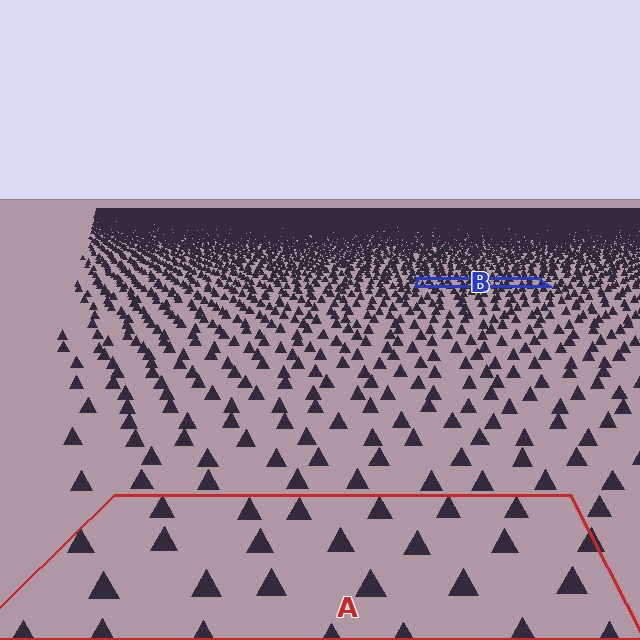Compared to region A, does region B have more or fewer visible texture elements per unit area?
Region B has more texture elements per unit area — they are packed more densely because it is farther away.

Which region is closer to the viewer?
Region A is closer. The texture elements there are larger and more spread out.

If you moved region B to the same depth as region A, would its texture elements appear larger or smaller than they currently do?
They would appear larger. At a closer depth, the same texture elements are projected at a bigger on-screen size.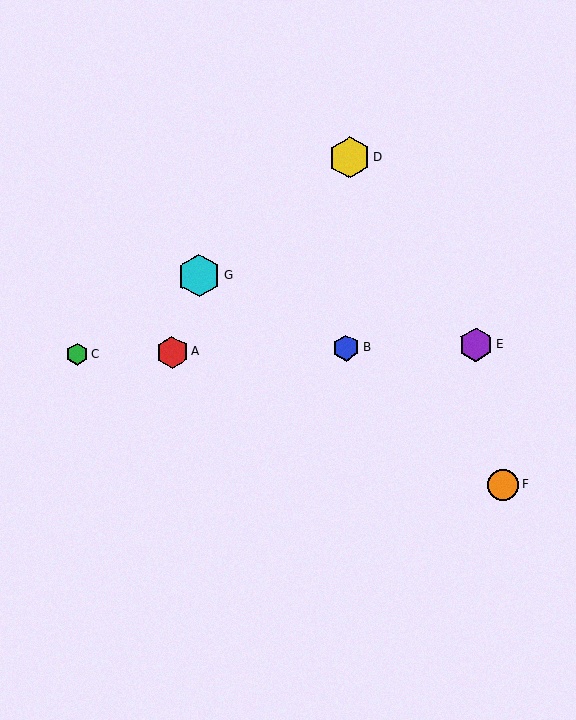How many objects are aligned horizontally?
4 objects (A, B, C, E) are aligned horizontally.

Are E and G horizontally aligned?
No, E is at y≈345 and G is at y≈276.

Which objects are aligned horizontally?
Objects A, B, C, E are aligned horizontally.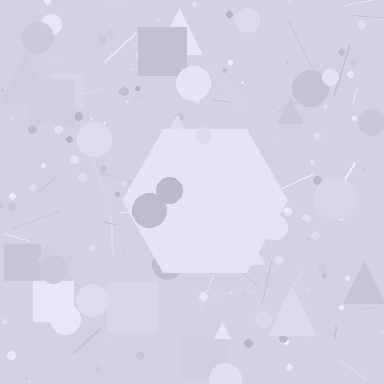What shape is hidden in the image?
A hexagon is hidden in the image.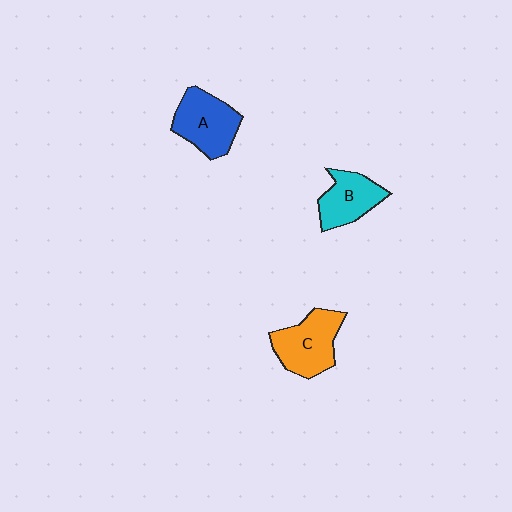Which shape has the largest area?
Shape C (orange).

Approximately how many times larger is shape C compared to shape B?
Approximately 1.3 times.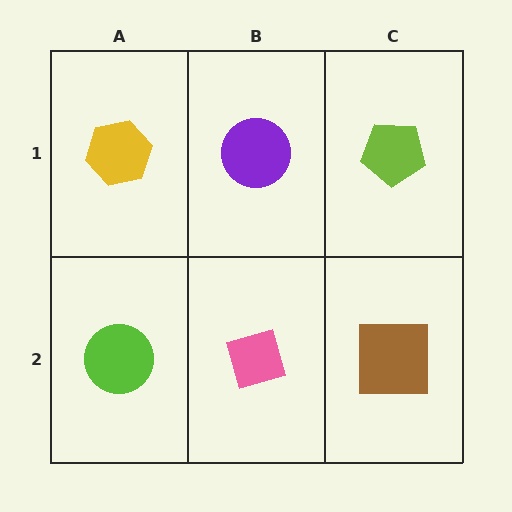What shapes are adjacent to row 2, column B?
A purple circle (row 1, column B), a lime circle (row 2, column A), a brown square (row 2, column C).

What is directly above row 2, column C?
A lime pentagon.